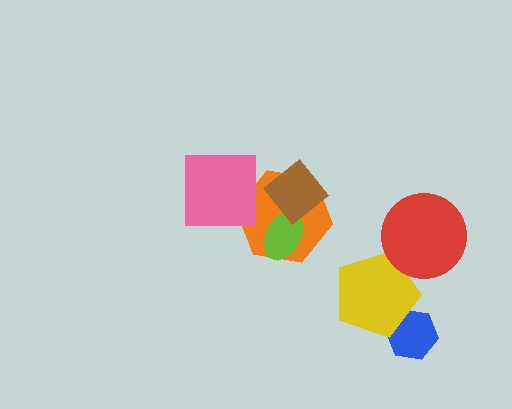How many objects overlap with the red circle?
1 object overlaps with the red circle.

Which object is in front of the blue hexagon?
The yellow pentagon is in front of the blue hexagon.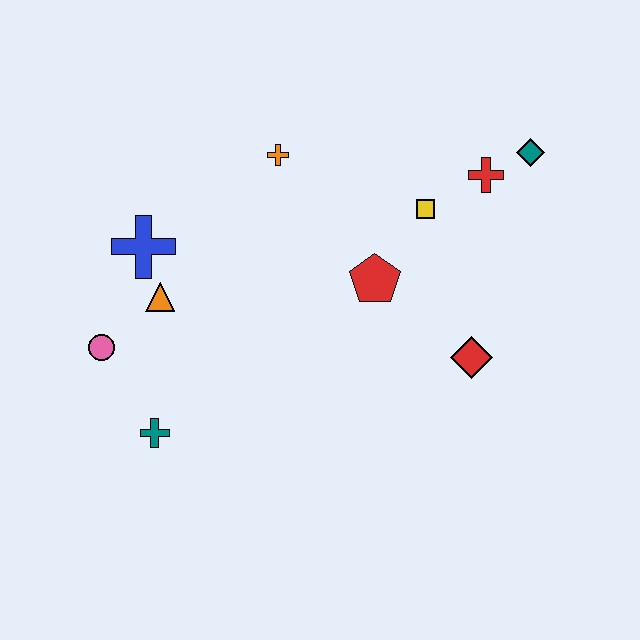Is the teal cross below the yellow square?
Yes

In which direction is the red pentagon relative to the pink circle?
The red pentagon is to the right of the pink circle.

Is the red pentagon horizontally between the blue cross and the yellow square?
Yes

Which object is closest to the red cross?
The teal diamond is closest to the red cross.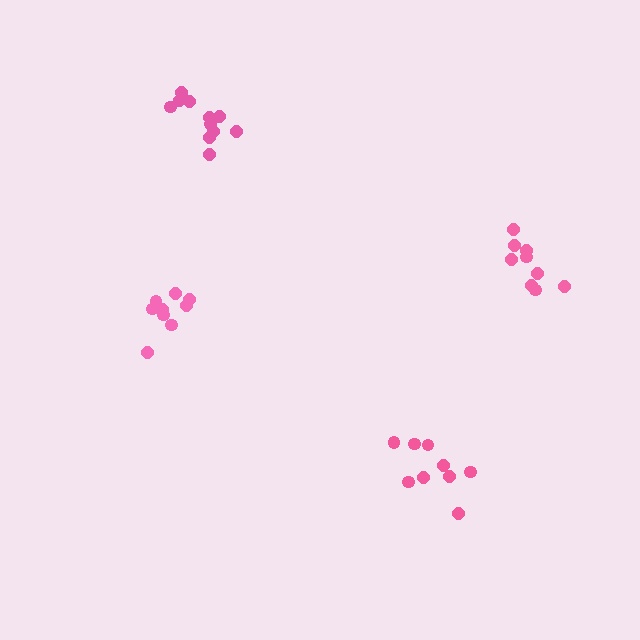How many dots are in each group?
Group 1: 9 dots, Group 2: 9 dots, Group 3: 11 dots, Group 4: 9 dots (38 total).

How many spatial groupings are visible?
There are 4 spatial groupings.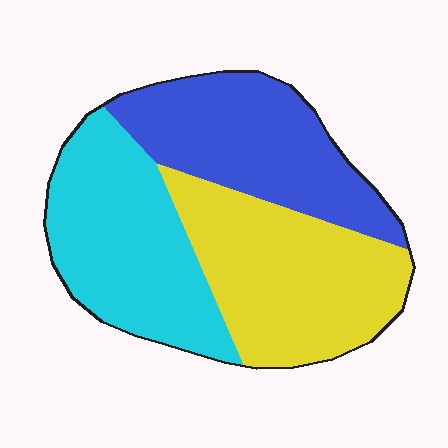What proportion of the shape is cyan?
Cyan covers roughly 35% of the shape.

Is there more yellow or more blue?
Yellow.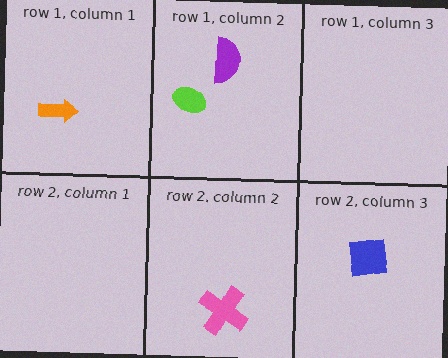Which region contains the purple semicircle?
The row 1, column 2 region.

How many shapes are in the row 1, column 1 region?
1.